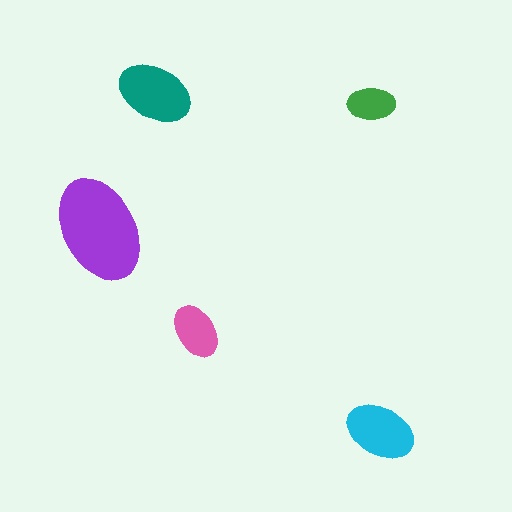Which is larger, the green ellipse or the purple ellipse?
The purple one.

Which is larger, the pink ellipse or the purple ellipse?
The purple one.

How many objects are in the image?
There are 5 objects in the image.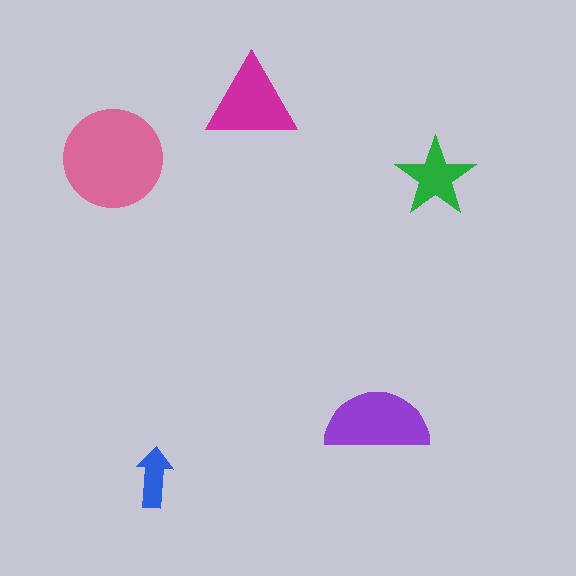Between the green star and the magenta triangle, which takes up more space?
The magenta triangle.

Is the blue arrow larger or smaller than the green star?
Smaller.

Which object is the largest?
The pink circle.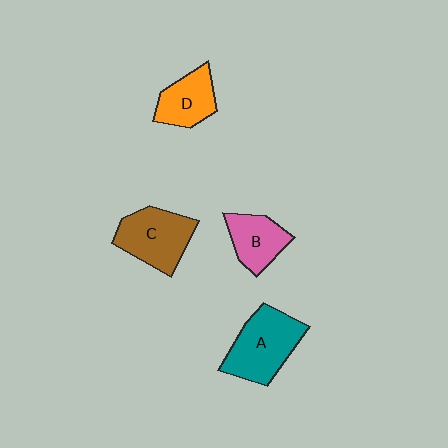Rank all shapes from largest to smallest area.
From largest to smallest: A (teal), C (brown), D (orange), B (pink).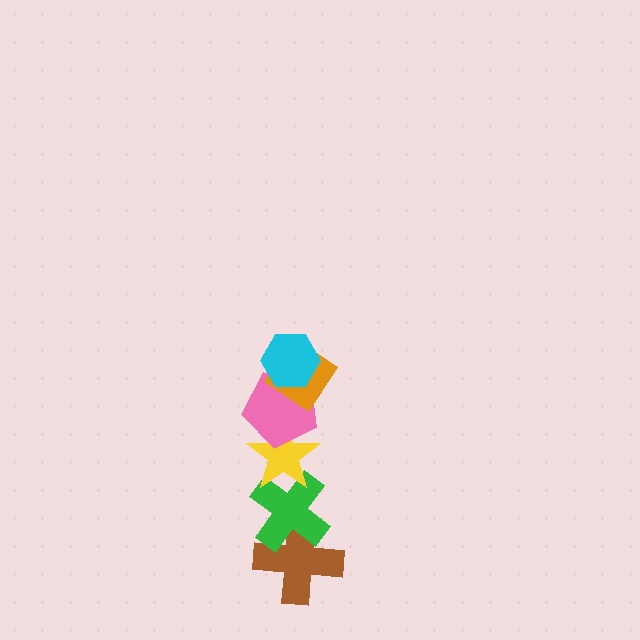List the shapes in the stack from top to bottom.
From top to bottom: the cyan hexagon, the orange diamond, the pink pentagon, the yellow star, the green cross, the brown cross.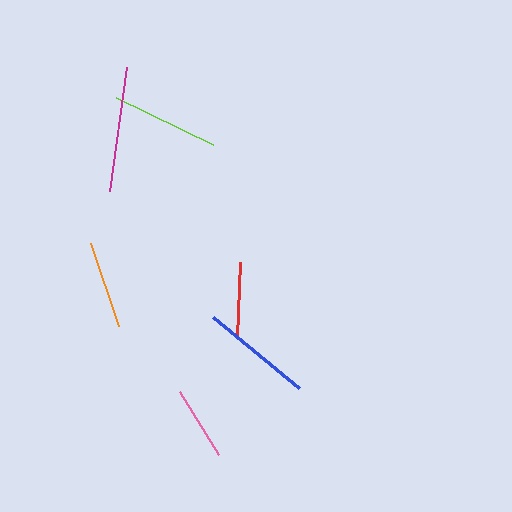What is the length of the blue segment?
The blue segment is approximately 112 pixels long.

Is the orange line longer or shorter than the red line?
The orange line is longer than the red line.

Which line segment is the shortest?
The pink line is the shortest at approximately 75 pixels.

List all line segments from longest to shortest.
From longest to shortest: magenta, blue, lime, orange, red, pink.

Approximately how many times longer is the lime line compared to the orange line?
The lime line is approximately 1.2 times the length of the orange line.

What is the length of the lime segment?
The lime segment is approximately 107 pixels long.